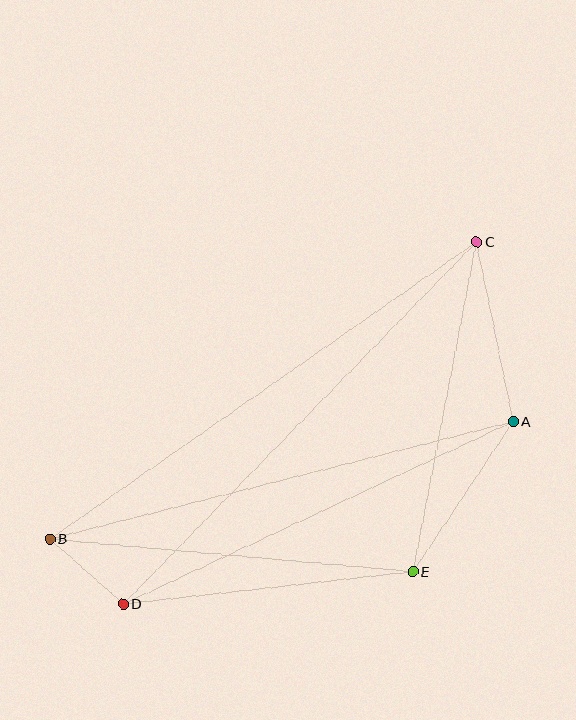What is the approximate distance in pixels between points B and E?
The distance between B and E is approximately 365 pixels.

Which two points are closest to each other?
Points B and D are closest to each other.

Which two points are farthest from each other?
Points B and C are farthest from each other.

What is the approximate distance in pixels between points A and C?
The distance between A and C is approximately 183 pixels.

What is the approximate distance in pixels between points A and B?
The distance between A and B is approximately 478 pixels.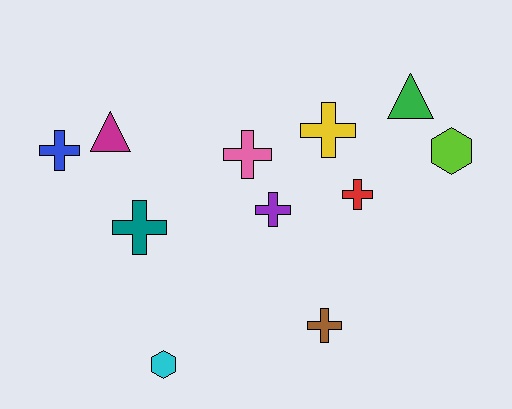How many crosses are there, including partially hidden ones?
There are 7 crosses.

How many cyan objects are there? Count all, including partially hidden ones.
There is 1 cyan object.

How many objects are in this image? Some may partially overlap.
There are 11 objects.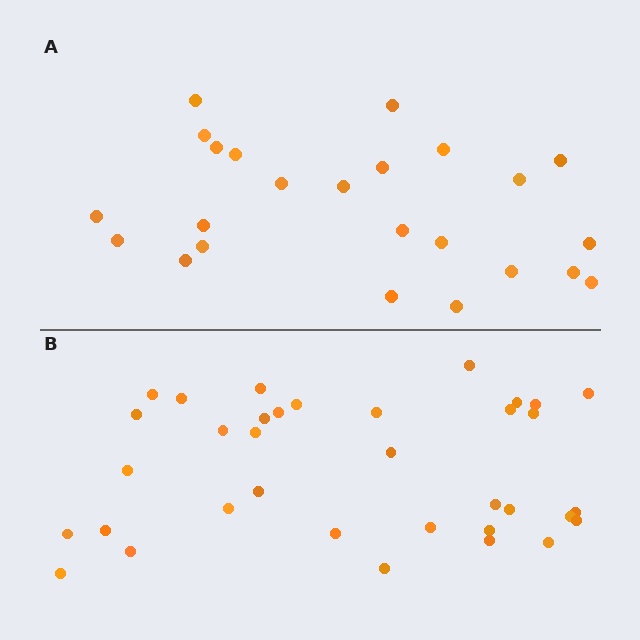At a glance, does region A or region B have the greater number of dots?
Region B (the bottom region) has more dots.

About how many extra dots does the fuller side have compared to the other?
Region B has roughly 12 or so more dots than region A.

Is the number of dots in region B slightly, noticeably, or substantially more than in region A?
Region B has substantially more. The ratio is roughly 1.5 to 1.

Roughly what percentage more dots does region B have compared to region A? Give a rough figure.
About 45% more.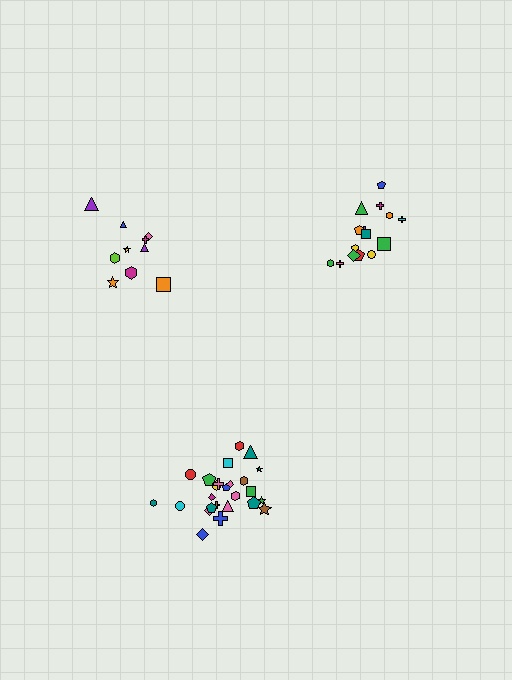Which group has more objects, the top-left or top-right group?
The top-right group.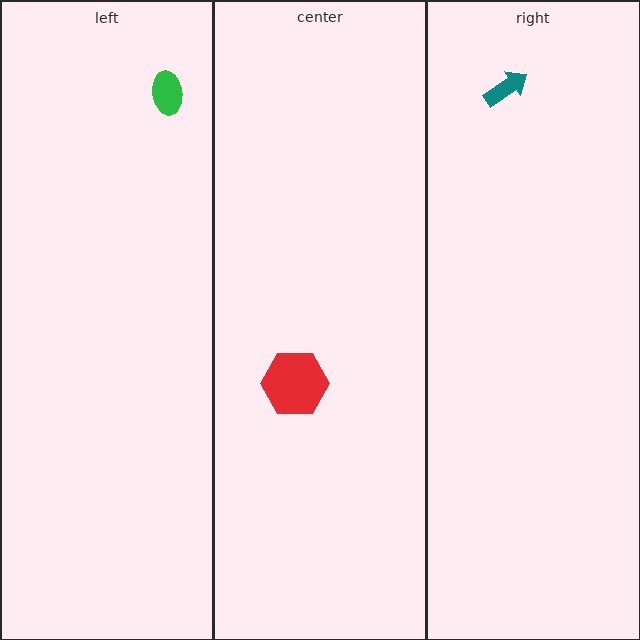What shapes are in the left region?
The green ellipse.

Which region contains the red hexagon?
The center region.